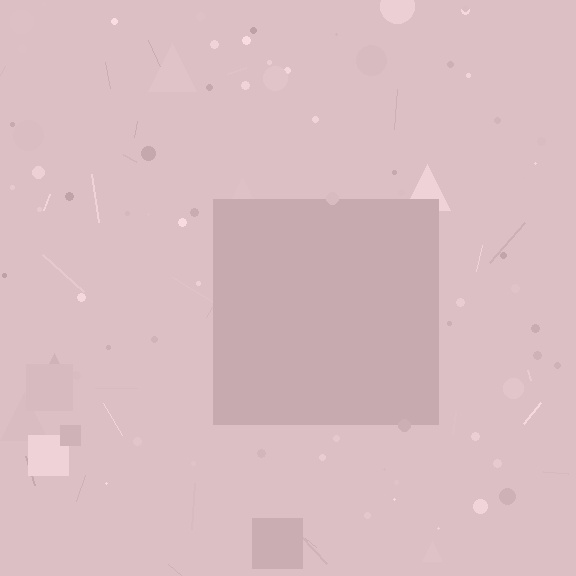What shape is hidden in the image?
A square is hidden in the image.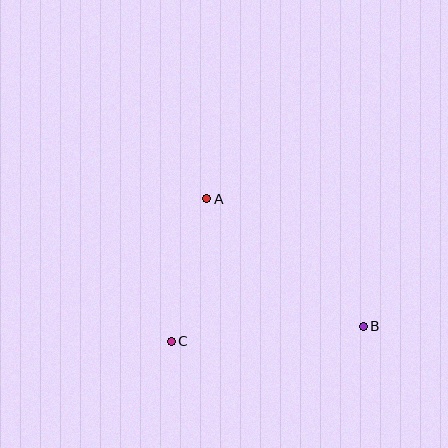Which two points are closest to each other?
Points A and C are closest to each other.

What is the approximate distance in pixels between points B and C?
The distance between B and C is approximately 193 pixels.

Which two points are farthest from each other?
Points A and B are farthest from each other.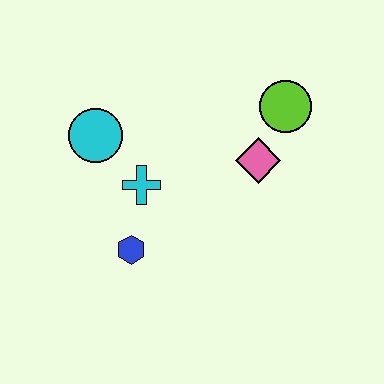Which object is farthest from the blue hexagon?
The lime circle is farthest from the blue hexagon.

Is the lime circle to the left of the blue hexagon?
No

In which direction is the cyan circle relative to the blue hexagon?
The cyan circle is above the blue hexagon.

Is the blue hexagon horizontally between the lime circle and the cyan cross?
No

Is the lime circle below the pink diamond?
No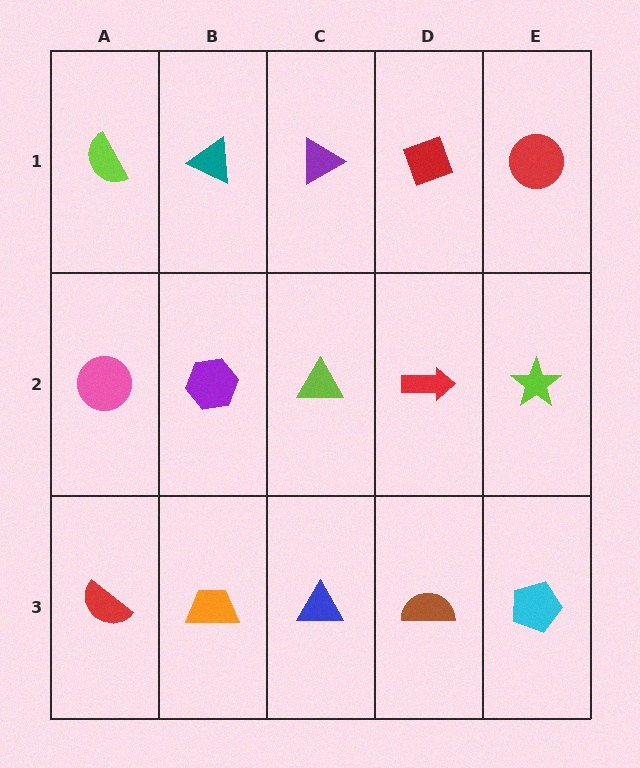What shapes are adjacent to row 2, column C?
A purple triangle (row 1, column C), a blue triangle (row 3, column C), a purple hexagon (row 2, column B), a red arrow (row 2, column D).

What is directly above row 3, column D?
A red arrow.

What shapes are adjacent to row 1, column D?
A red arrow (row 2, column D), a purple triangle (row 1, column C), a red circle (row 1, column E).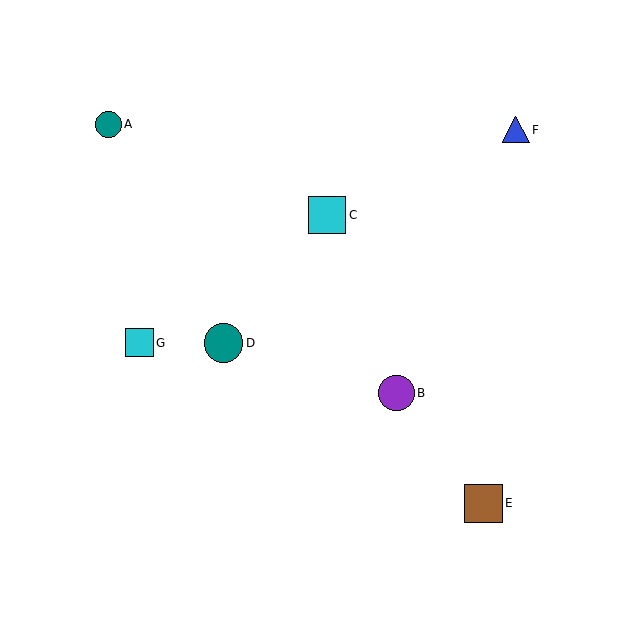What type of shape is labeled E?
Shape E is a brown square.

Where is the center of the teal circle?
The center of the teal circle is at (108, 124).